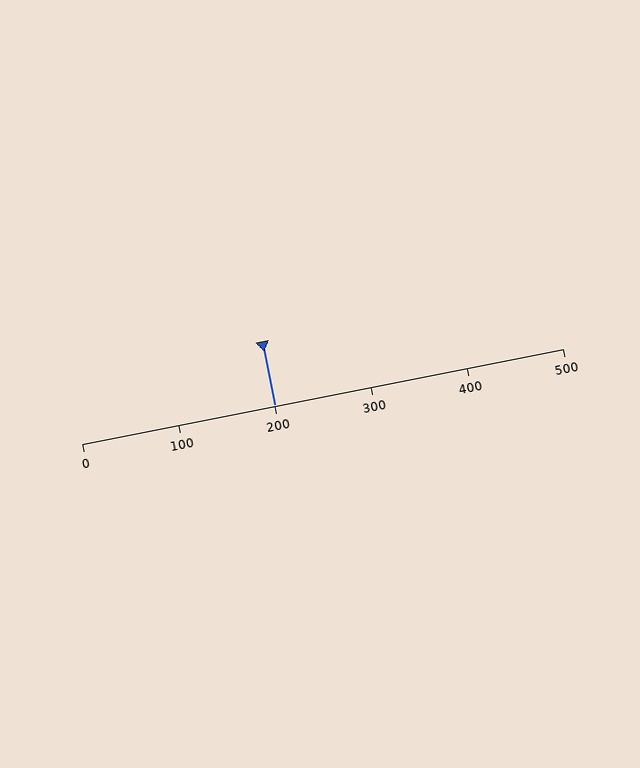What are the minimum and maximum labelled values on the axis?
The axis runs from 0 to 500.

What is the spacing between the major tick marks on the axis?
The major ticks are spaced 100 apart.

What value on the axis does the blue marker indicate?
The marker indicates approximately 200.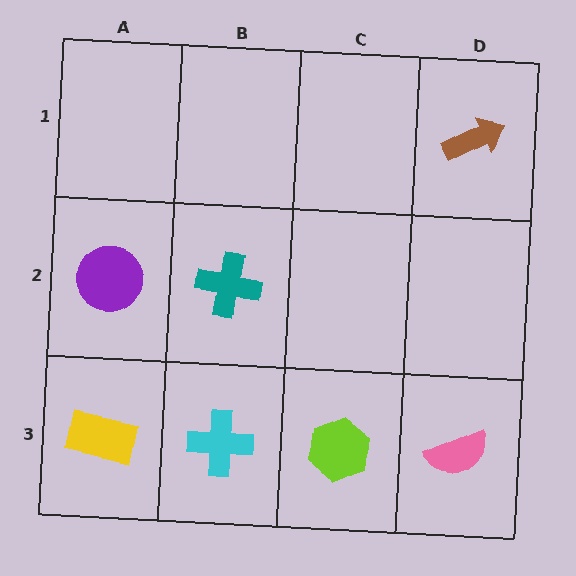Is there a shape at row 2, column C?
No, that cell is empty.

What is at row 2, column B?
A teal cross.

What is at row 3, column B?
A cyan cross.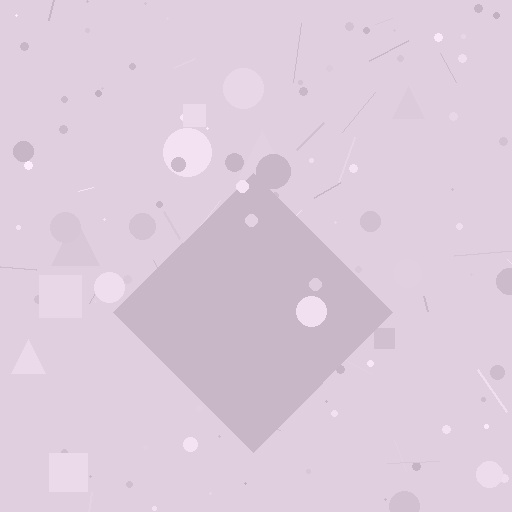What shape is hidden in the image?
A diamond is hidden in the image.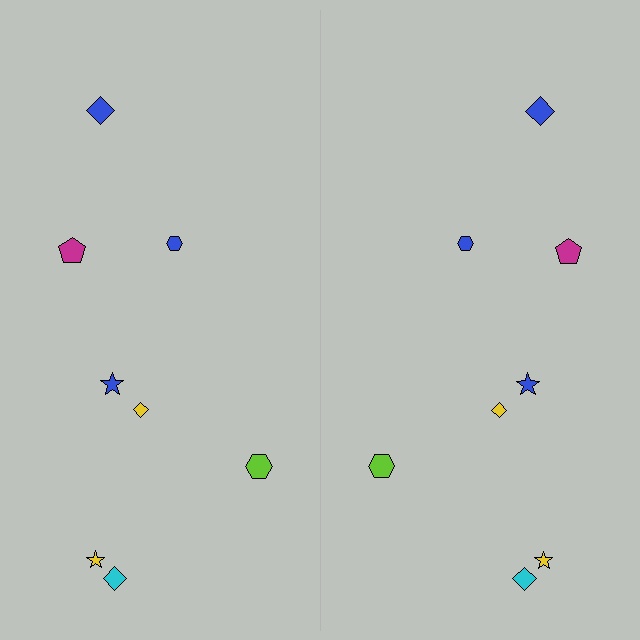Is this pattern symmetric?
Yes, this pattern has bilateral (reflection) symmetry.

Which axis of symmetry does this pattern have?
The pattern has a vertical axis of symmetry running through the center of the image.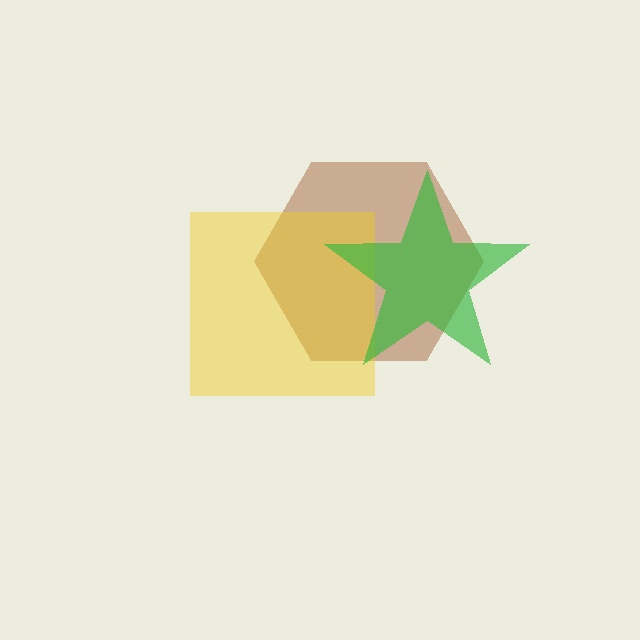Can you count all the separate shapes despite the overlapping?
Yes, there are 3 separate shapes.